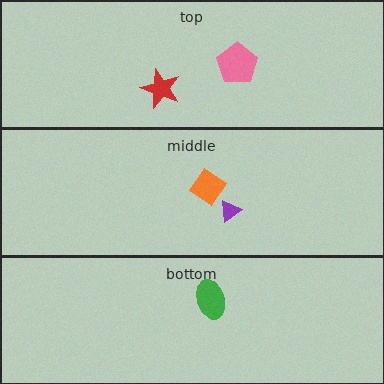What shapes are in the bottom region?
The green ellipse.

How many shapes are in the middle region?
2.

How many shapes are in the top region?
2.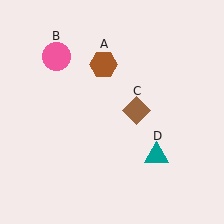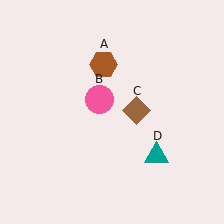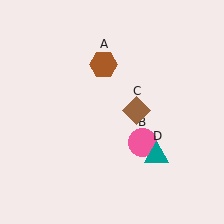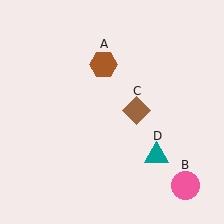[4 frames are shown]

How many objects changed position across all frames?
1 object changed position: pink circle (object B).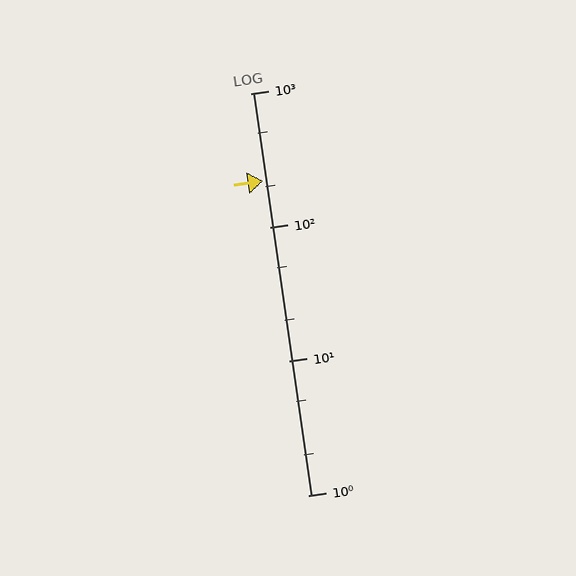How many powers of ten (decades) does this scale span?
The scale spans 3 decades, from 1 to 1000.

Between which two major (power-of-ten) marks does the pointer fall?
The pointer is between 100 and 1000.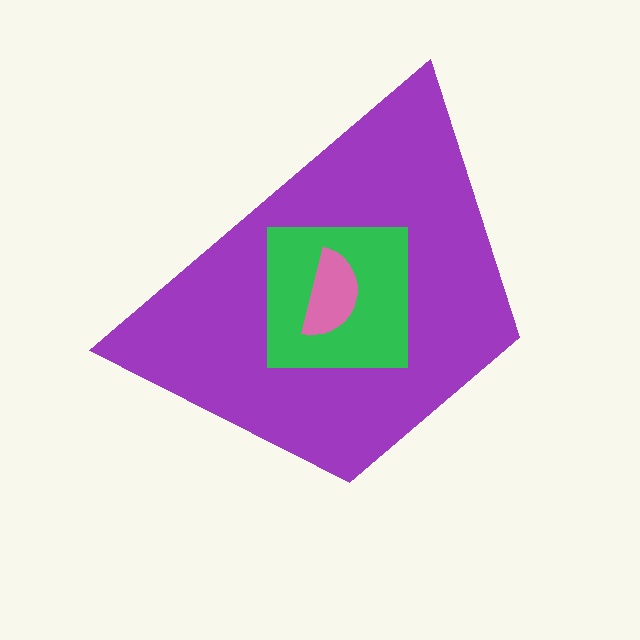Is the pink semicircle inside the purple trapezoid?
Yes.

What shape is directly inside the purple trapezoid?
The green square.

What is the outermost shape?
The purple trapezoid.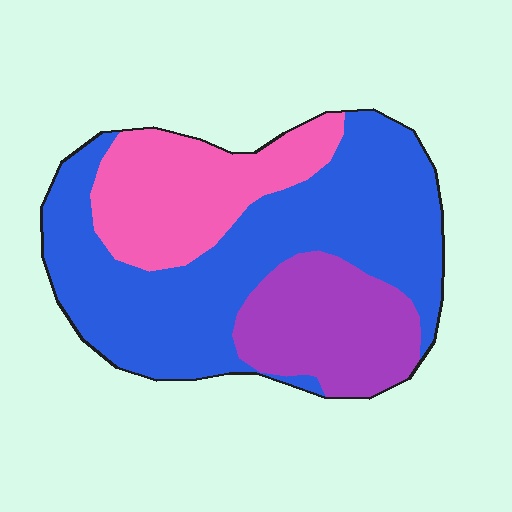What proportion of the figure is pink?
Pink covers about 25% of the figure.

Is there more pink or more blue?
Blue.